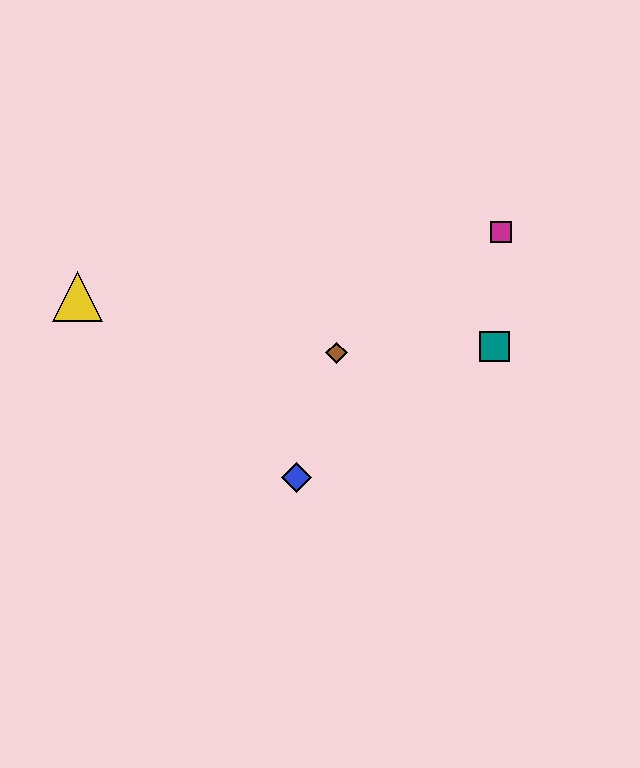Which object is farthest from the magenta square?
The yellow triangle is farthest from the magenta square.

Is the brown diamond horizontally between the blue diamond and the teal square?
Yes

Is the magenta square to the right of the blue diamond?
Yes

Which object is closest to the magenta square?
The teal square is closest to the magenta square.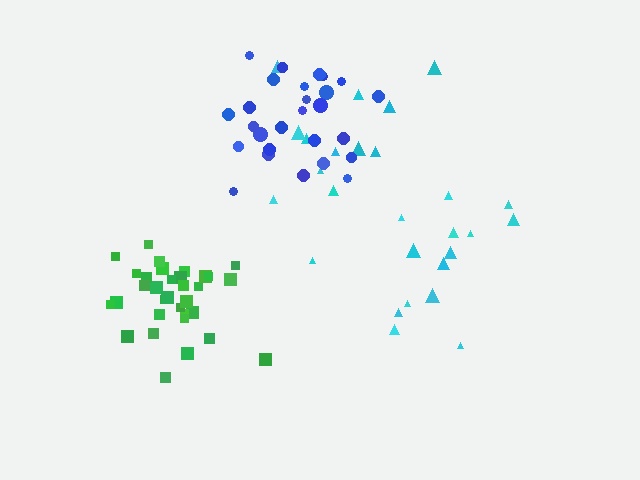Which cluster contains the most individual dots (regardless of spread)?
Green (33).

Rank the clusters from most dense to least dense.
green, blue, cyan.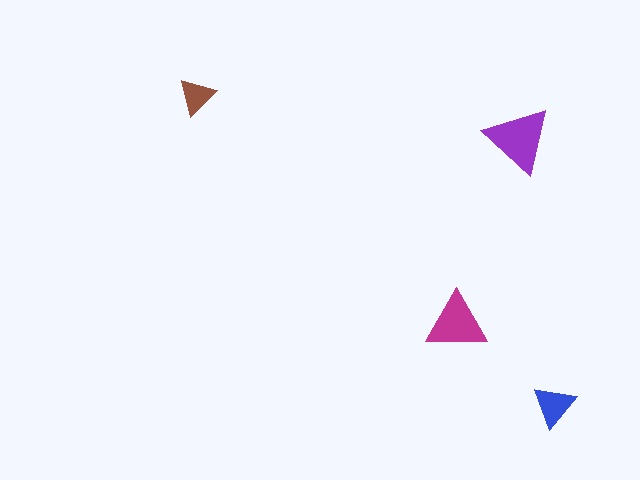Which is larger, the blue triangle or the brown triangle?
The blue one.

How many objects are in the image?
There are 4 objects in the image.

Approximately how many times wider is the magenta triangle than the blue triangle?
About 1.5 times wider.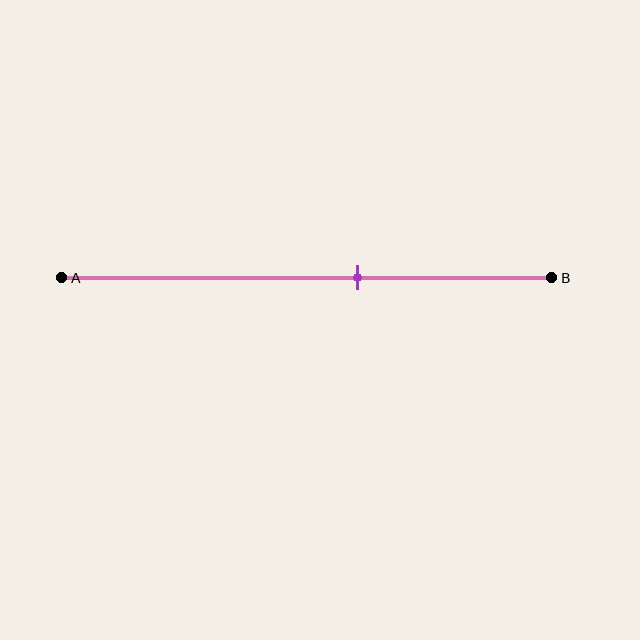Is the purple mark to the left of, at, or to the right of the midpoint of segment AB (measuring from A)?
The purple mark is to the right of the midpoint of segment AB.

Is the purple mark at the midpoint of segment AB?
No, the mark is at about 60% from A, not at the 50% midpoint.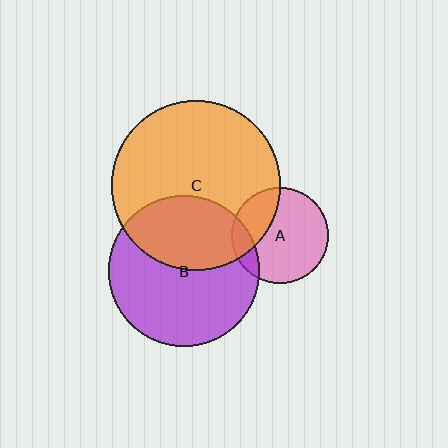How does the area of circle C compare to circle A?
Approximately 3.0 times.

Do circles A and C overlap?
Yes.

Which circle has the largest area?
Circle C (orange).